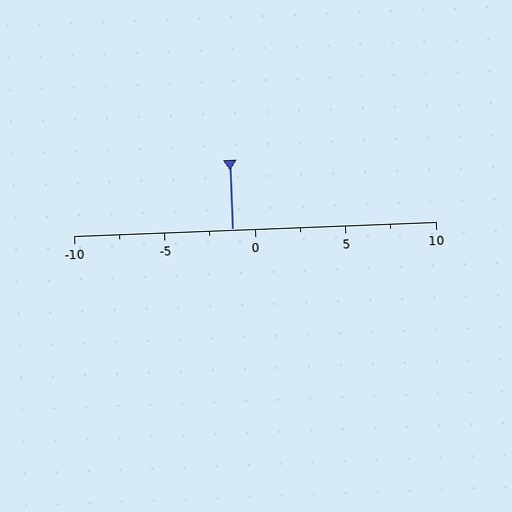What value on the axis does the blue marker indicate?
The marker indicates approximately -1.2.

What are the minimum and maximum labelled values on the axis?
The axis runs from -10 to 10.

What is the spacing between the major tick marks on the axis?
The major ticks are spaced 5 apart.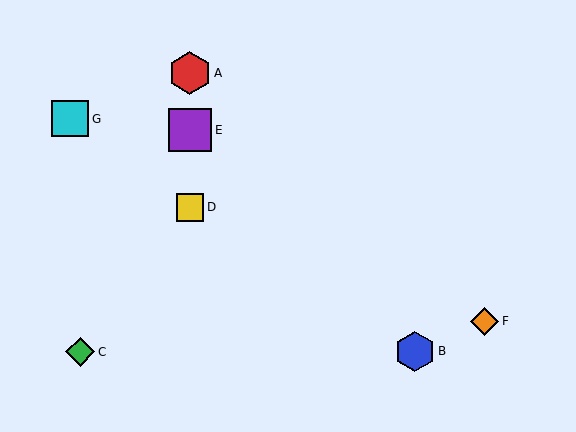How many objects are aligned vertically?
3 objects (A, D, E) are aligned vertically.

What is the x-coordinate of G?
Object G is at x≈70.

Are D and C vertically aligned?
No, D is at x≈190 and C is at x≈80.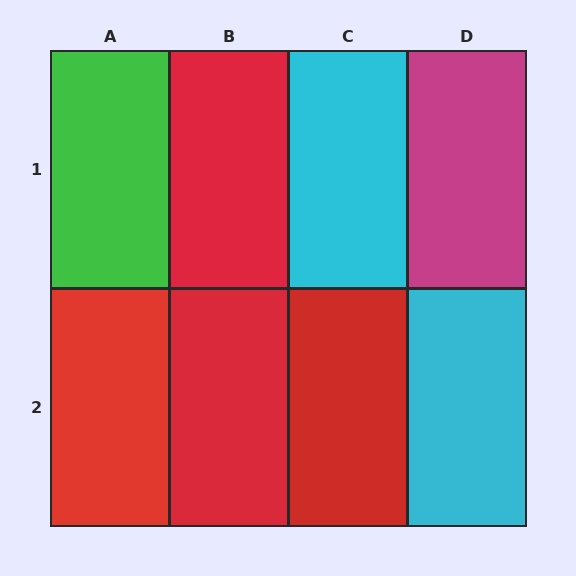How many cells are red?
4 cells are red.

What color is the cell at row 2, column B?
Red.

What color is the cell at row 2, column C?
Red.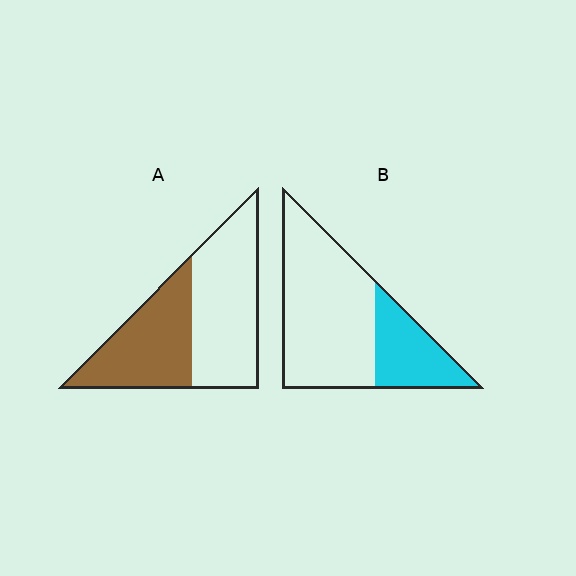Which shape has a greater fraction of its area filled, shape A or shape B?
Shape A.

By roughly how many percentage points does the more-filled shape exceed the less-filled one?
By roughly 15 percentage points (A over B).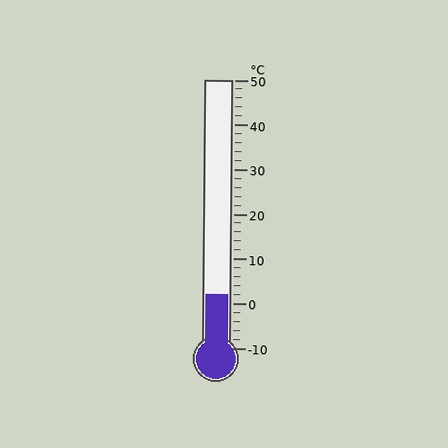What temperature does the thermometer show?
The thermometer shows approximately 2°C.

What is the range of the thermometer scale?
The thermometer scale ranges from -10°C to 50°C.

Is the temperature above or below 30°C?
The temperature is below 30°C.